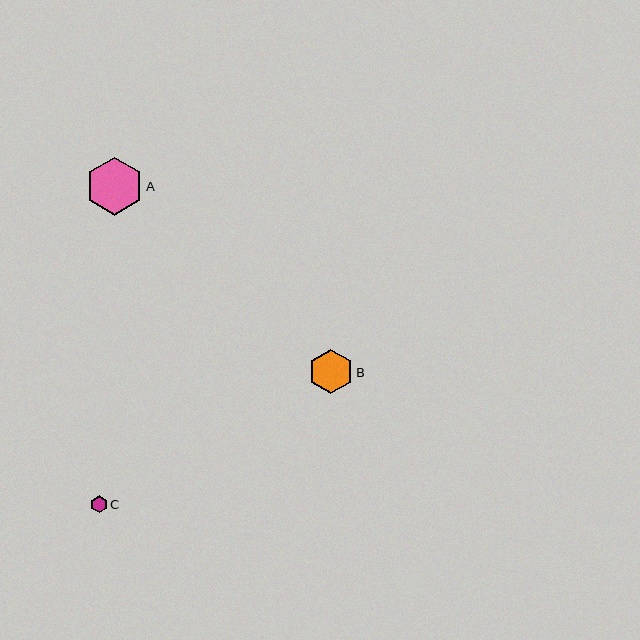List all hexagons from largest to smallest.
From largest to smallest: A, B, C.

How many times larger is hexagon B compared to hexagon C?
Hexagon B is approximately 2.7 times the size of hexagon C.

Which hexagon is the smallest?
Hexagon C is the smallest with a size of approximately 16 pixels.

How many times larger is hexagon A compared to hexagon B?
Hexagon A is approximately 1.3 times the size of hexagon B.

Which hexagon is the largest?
Hexagon A is the largest with a size of approximately 58 pixels.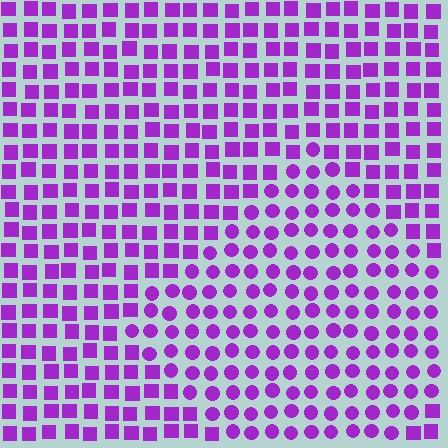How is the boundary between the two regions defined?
The boundary is defined by a change in element shape: circles inside vs. squares outside. All elements share the same color and spacing.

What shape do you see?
I see a diamond.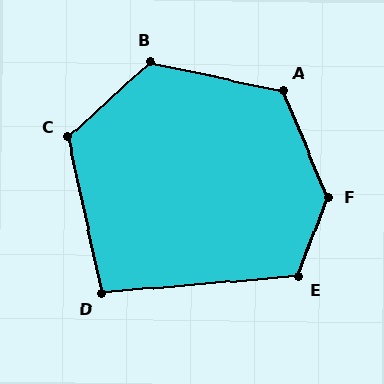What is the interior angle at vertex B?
Approximately 126 degrees (obtuse).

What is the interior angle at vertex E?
Approximately 115 degrees (obtuse).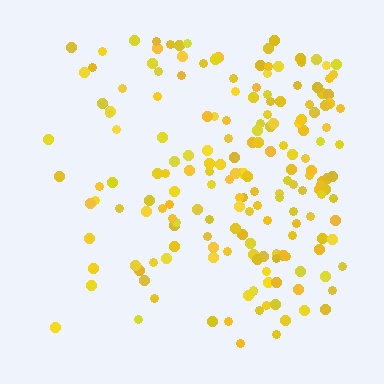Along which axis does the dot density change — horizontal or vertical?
Horizontal.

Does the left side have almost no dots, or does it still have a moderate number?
Still a moderate number, just noticeably fewer than the right.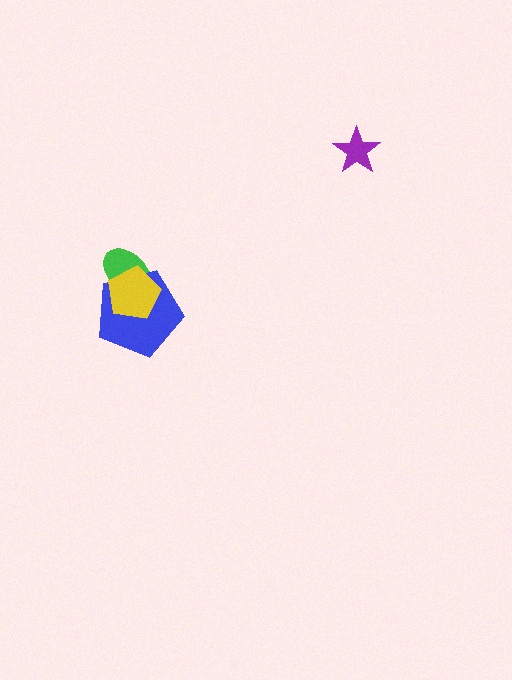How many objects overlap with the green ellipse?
2 objects overlap with the green ellipse.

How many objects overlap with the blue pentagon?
2 objects overlap with the blue pentagon.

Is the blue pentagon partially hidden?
Yes, it is partially covered by another shape.